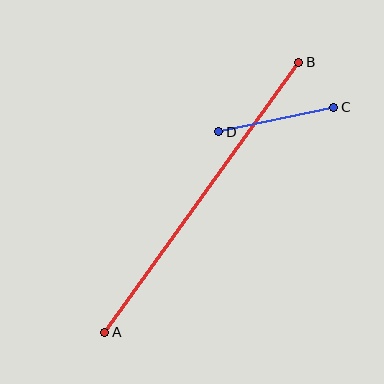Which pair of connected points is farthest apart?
Points A and B are farthest apart.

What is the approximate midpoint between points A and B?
The midpoint is at approximately (202, 197) pixels.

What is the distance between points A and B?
The distance is approximately 333 pixels.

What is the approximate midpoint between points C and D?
The midpoint is at approximately (276, 119) pixels.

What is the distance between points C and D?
The distance is approximately 118 pixels.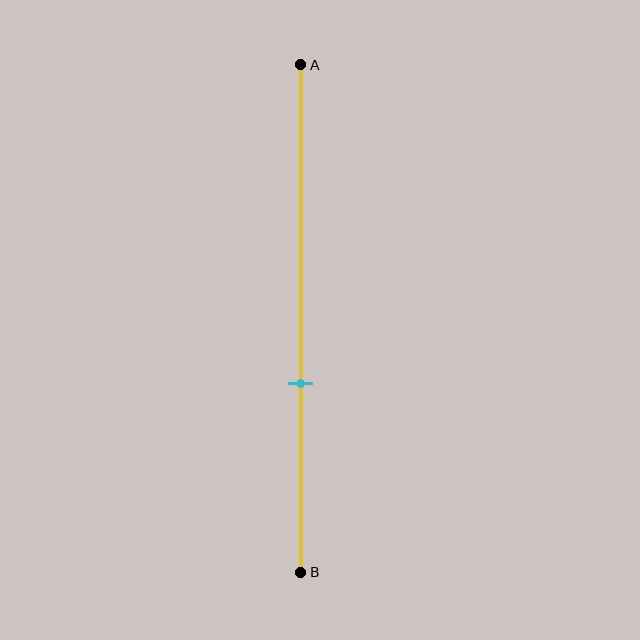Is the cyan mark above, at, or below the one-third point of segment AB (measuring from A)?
The cyan mark is below the one-third point of segment AB.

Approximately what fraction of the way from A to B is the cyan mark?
The cyan mark is approximately 65% of the way from A to B.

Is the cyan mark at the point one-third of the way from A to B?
No, the mark is at about 65% from A, not at the 33% one-third point.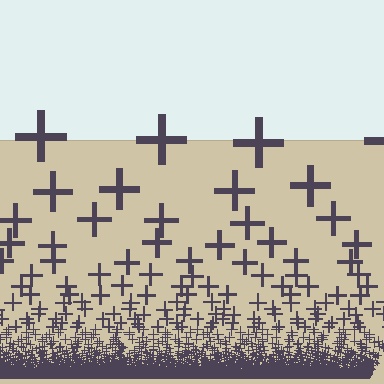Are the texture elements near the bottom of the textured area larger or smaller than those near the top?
Smaller. The gradient is inverted — elements near the bottom are smaller and denser.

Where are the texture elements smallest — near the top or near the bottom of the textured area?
Near the bottom.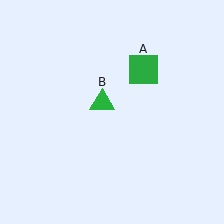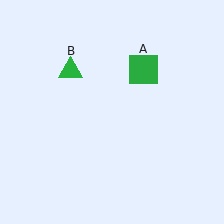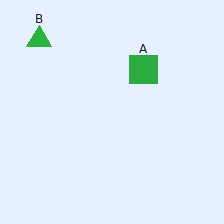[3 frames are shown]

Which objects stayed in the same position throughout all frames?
Green square (object A) remained stationary.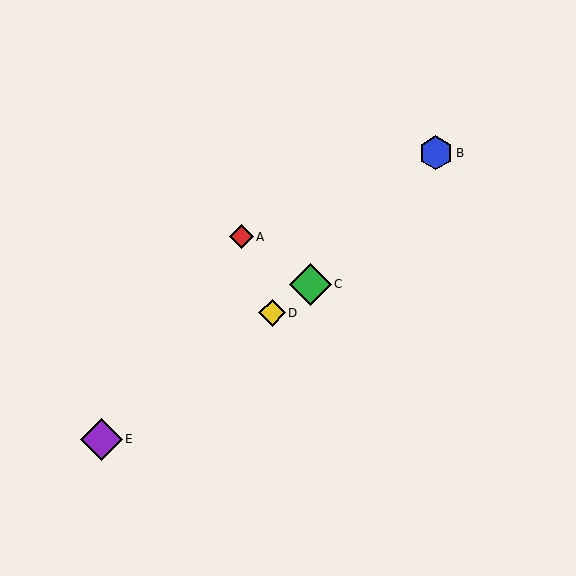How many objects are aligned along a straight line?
3 objects (C, D, E) are aligned along a straight line.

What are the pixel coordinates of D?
Object D is at (272, 313).